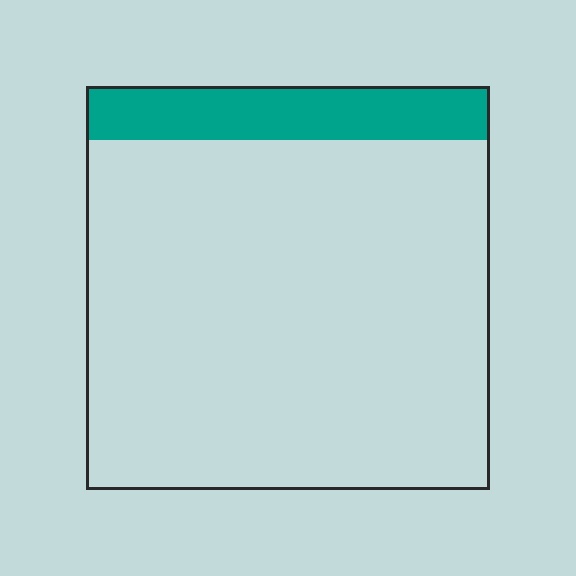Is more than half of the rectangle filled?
No.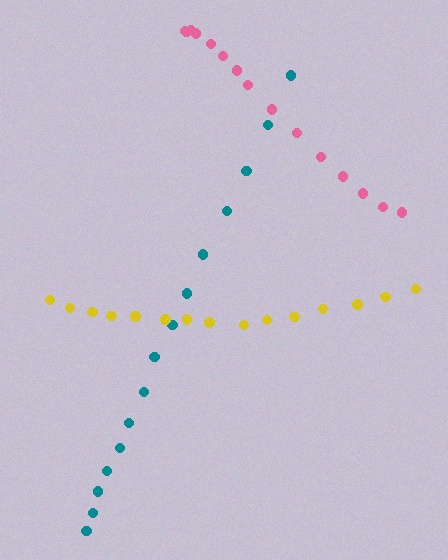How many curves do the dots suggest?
There are 3 distinct paths.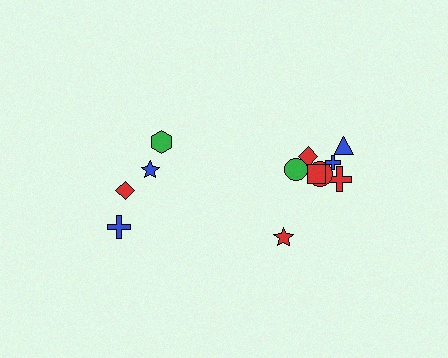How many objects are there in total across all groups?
There are 12 objects.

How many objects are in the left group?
There are 4 objects.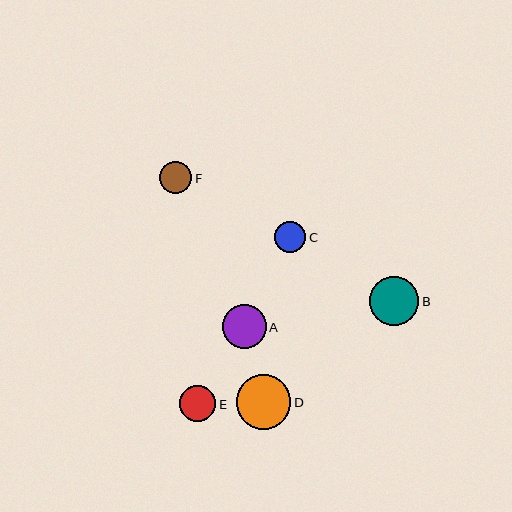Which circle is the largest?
Circle D is the largest with a size of approximately 55 pixels.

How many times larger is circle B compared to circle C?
Circle B is approximately 1.6 times the size of circle C.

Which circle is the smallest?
Circle C is the smallest with a size of approximately 31 pixels.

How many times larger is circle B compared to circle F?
Circle B is approximately 1.5 times the size of circle F.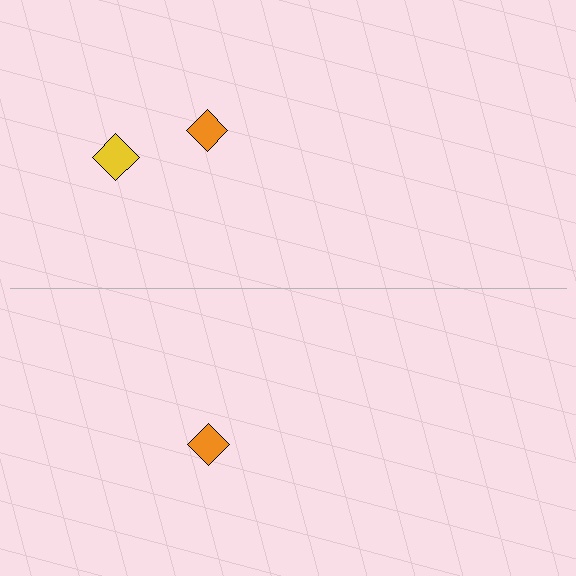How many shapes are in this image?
There are 3 shapes in this image.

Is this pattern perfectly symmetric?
No, the pattern is not perfectly symmetric. A yellow diamond is missing from the bottom side.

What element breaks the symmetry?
A yellow diamond is missing from the bottom side.